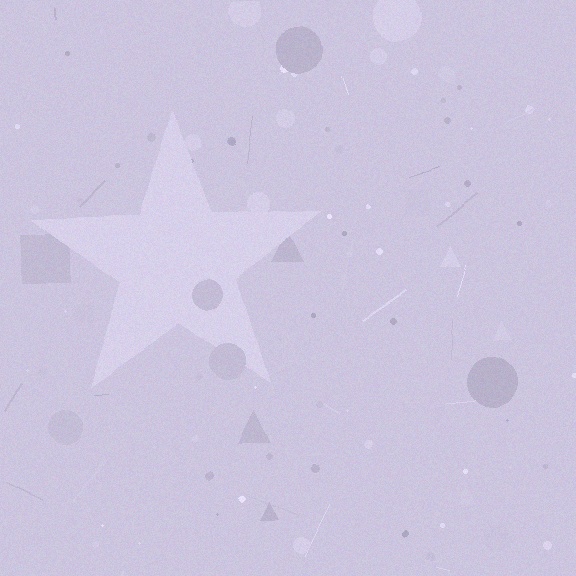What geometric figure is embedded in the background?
A star is embedded in the background.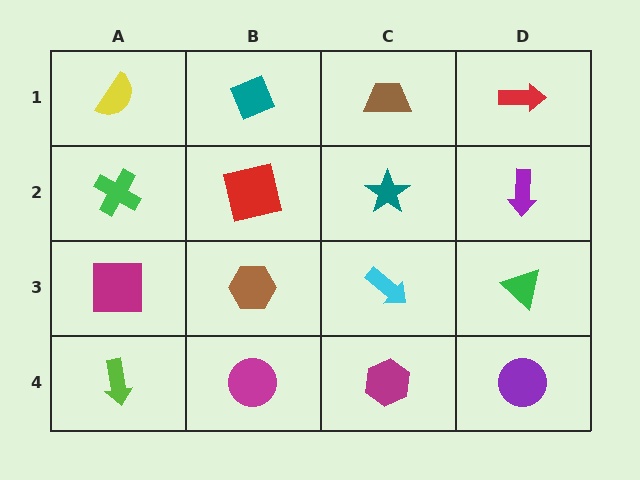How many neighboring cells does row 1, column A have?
2.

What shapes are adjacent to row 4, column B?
A brown hexagon (row 3, column B), a lime arrow (row 4, column A), a magenta hexagon (row 4, column C).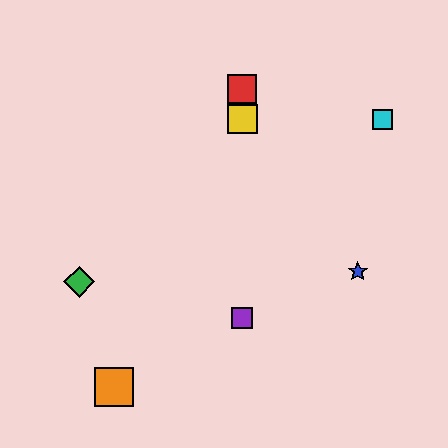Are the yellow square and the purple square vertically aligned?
Yes, both are at x≈242.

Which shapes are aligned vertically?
The red square, the yellow square, the purple square are aligned vertically.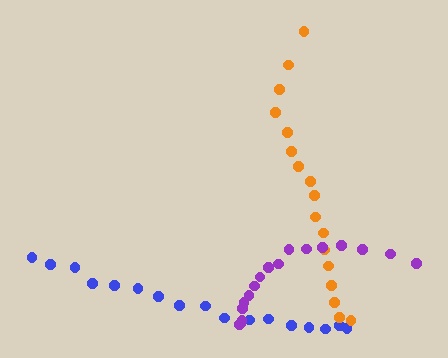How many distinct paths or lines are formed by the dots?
There are 3 distinct paths.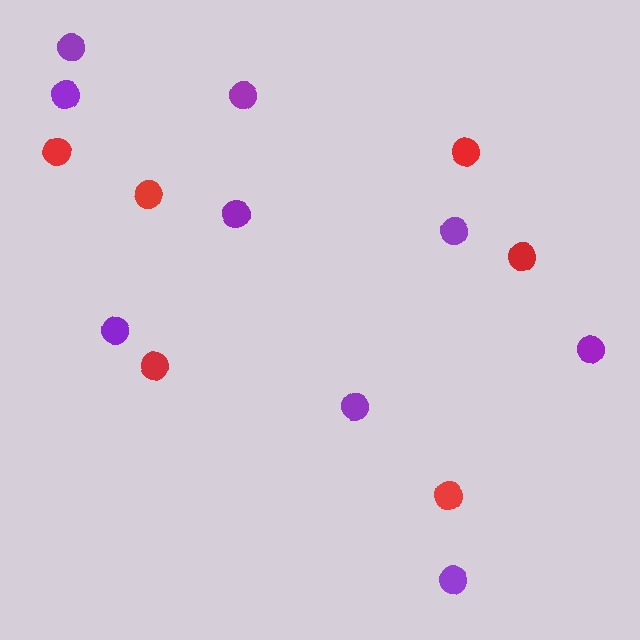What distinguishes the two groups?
There are 2 groups: one group of purple circles (9) and one group of red circles (6).